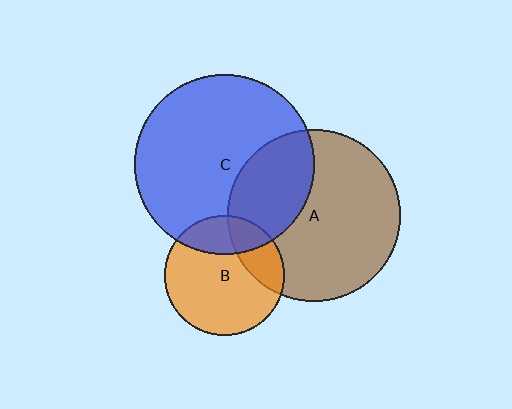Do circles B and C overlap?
Yes.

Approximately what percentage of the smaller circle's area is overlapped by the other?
Approximately 25%.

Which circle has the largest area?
Circle C (blue).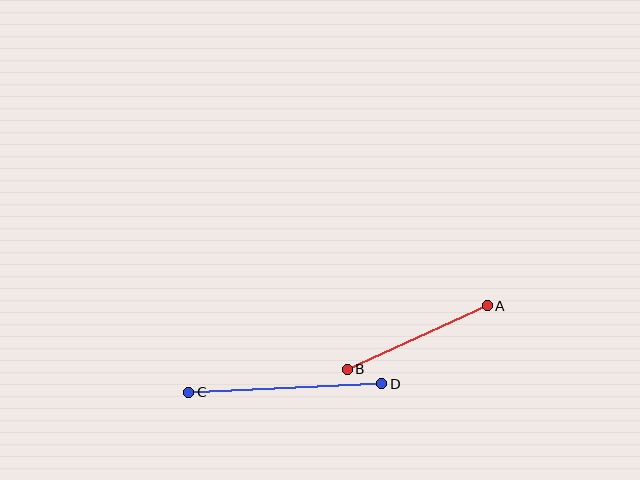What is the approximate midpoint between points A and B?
The midpoint is at approximately (417, 338) pixels.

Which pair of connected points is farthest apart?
Points C and D are farthest apart.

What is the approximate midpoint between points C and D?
The midpoint is at approximately (285, 388) pixels.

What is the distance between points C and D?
The distance is approximately 193 pixels.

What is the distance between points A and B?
The distance is approximately 154 pixels.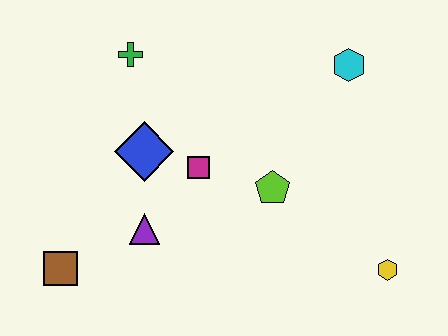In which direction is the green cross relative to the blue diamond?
The green cross is above the blue diamond.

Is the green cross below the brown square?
No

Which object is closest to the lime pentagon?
The magenta square is closest to the lime pentagon.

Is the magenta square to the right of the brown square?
Yes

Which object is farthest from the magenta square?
The yellow hexagon is farthest from the magenta square.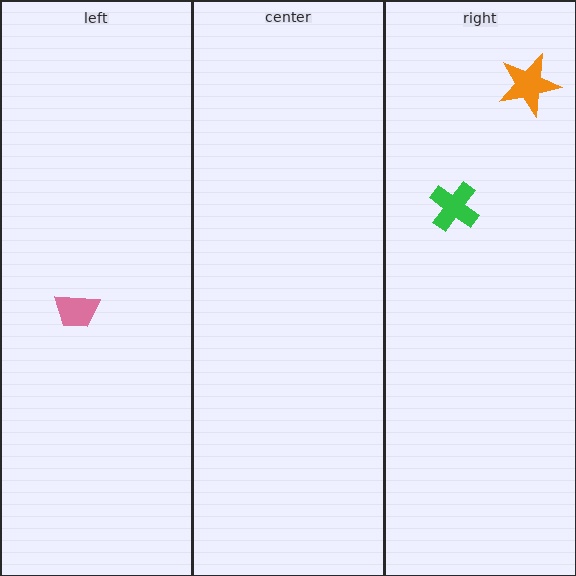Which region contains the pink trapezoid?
The left region.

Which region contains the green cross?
The right region.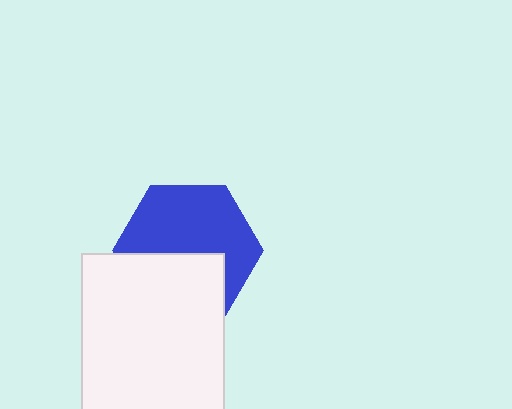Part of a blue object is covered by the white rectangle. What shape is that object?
It is a hexagon.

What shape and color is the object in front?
The object in front is a white rectangle.